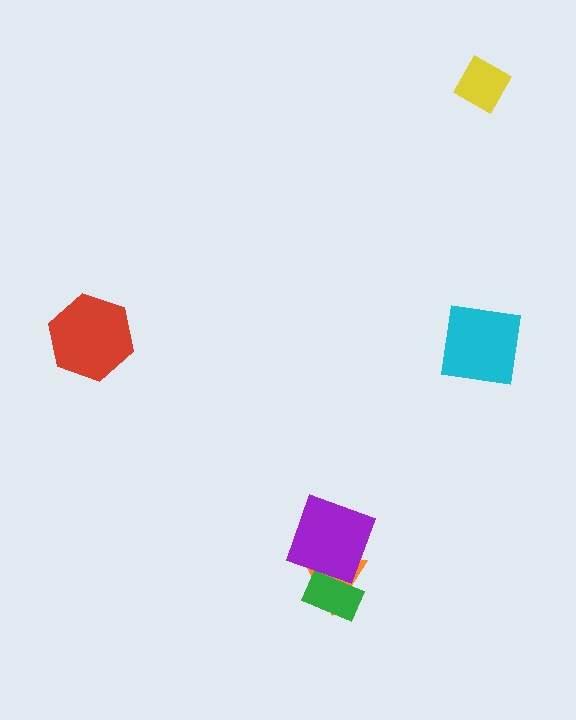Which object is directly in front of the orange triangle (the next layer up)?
The green rectangle is directly in front of the orange triangle.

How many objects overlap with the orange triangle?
2 objects overlap with the orange triangle.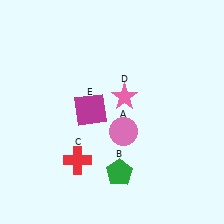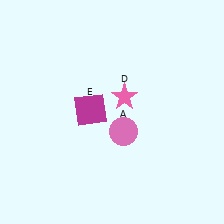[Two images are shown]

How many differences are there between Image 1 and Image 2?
There are 2 differences between the two images.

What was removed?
The green pentagon (B), the red cross (C) were removed in Image 2.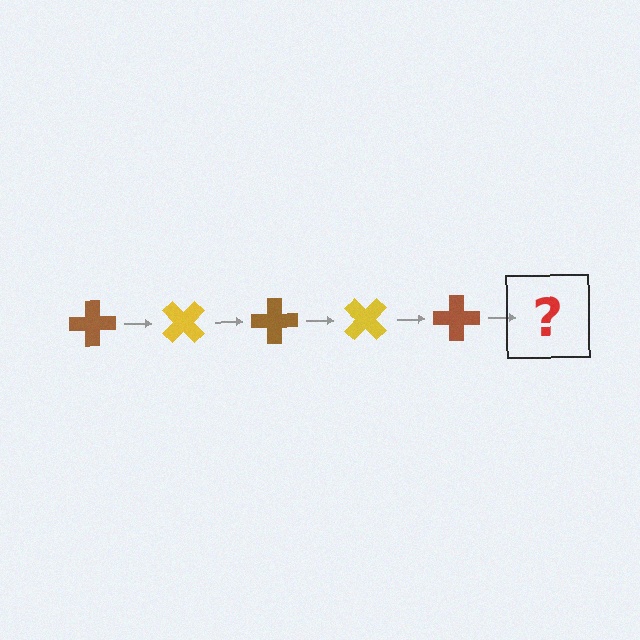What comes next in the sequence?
The next element should be a yellow cross, rotated 225 degrees from the start.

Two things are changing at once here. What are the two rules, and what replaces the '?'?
The two rules are that it rotates 45 degrees each step and the color cycles through brown and yellow. The '?' should be a yellow cross, rotated 225 degrees from the start.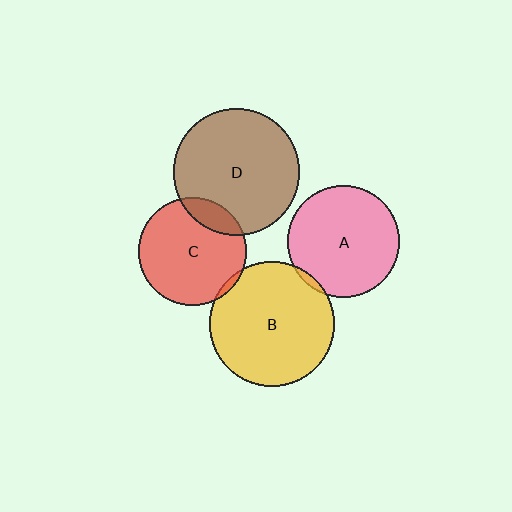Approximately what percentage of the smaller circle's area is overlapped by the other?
Approximately 5%.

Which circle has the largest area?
Circle D (brown).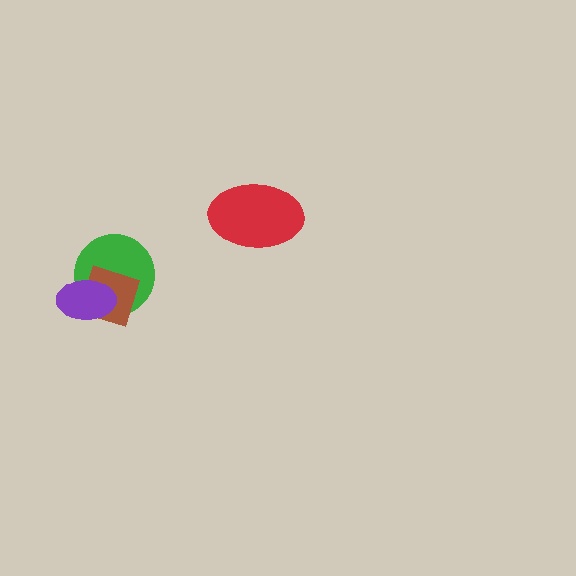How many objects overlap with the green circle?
2 objects overlap with the green circle.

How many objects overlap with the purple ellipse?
2 objects overlap with the purple ellipse.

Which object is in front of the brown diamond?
The purple ellipse is in front of the brown diamond.